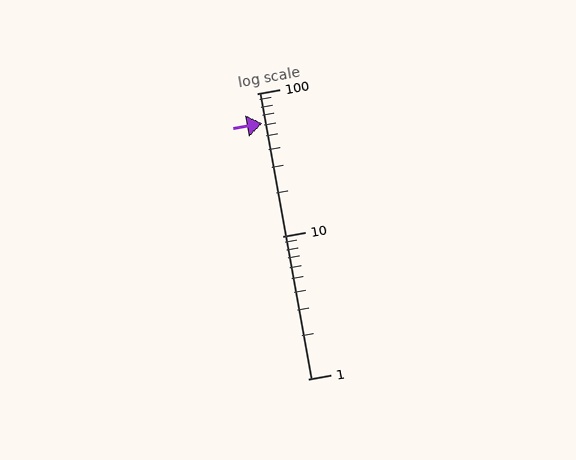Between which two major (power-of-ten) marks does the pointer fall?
The pointer is between 10 and 100.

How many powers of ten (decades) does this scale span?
The scale spans 2 decades, from 1 to 100.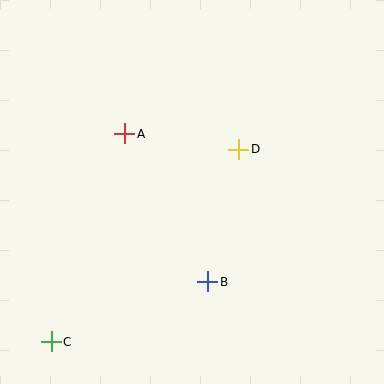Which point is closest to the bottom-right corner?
Point B is closest to the bottom-right corner.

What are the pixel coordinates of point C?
Point C is at (51, 342).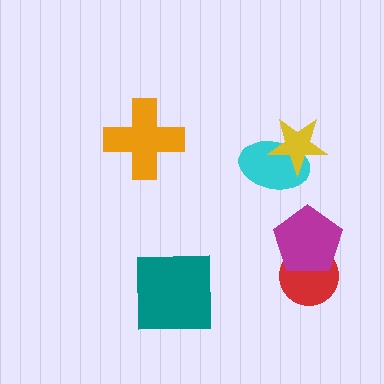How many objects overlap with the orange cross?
0 objects overlap with the orange cross.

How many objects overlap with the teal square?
0 objects overlap with the teal square.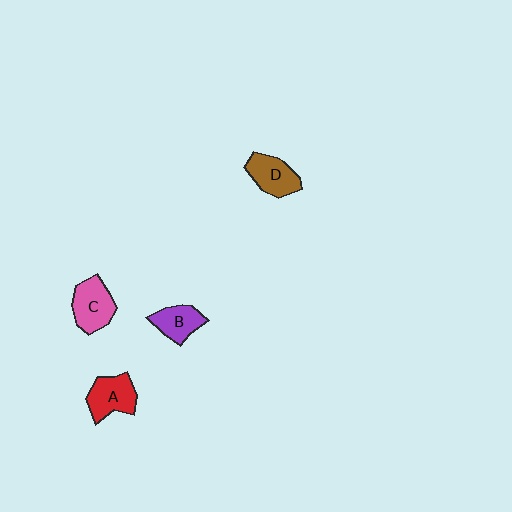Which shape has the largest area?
Shape C (pink).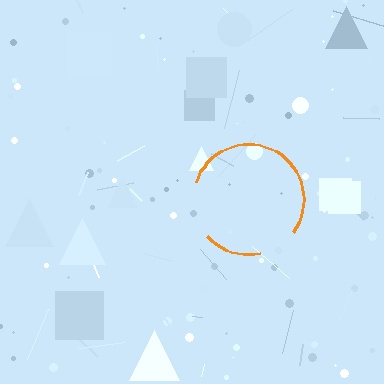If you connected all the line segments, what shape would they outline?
They would outline a circle.